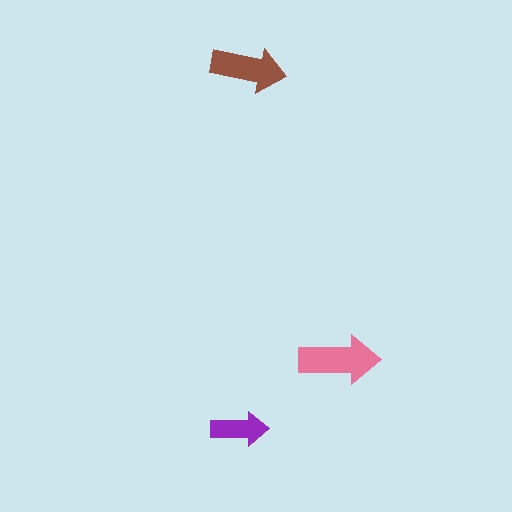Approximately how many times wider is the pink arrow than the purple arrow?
About 1.5 times wider.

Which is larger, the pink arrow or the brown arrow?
The pink one.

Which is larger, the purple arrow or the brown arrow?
The brown one.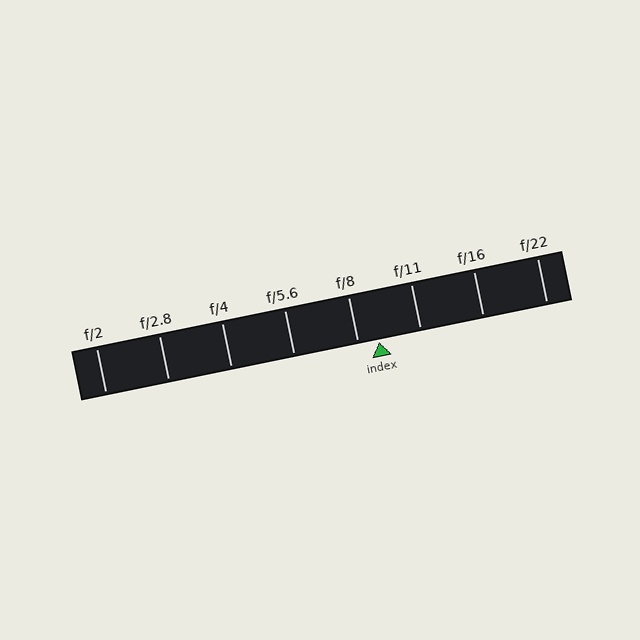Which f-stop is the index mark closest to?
The index mark is closest to f/8.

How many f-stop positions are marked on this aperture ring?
There are 8 f-stop positions marked.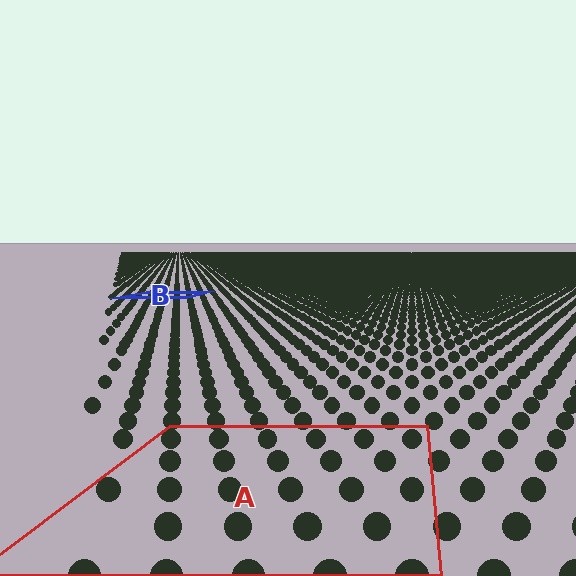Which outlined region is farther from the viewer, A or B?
Region B is farther from the viewer — the texture elements inside it appear smaller and more densely packed.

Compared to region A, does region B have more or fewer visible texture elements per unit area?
Region B has more texture elements per unit area — they are packed more densely because it is farther away.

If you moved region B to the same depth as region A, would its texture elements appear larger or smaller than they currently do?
They would appear larger. At a closer depth, the same texture elements are projected at a bigger on-screen size.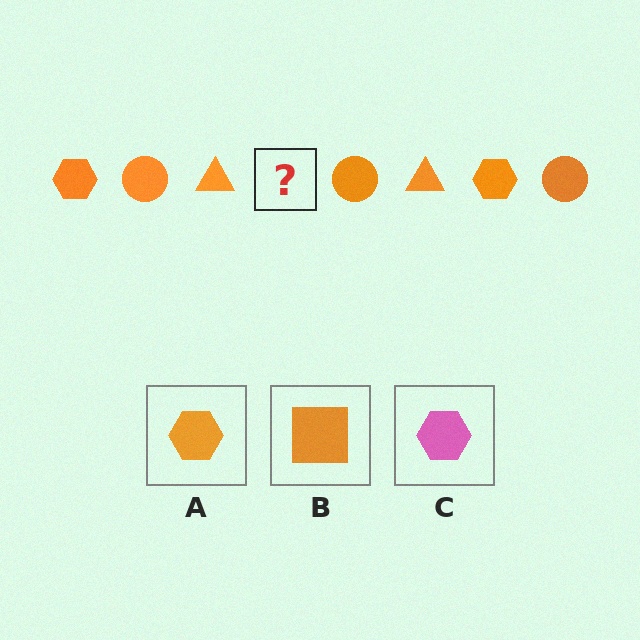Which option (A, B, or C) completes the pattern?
A.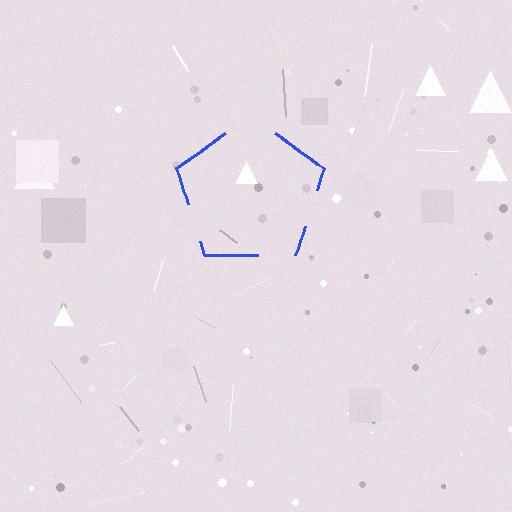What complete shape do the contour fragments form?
The contour fragments form a pentagon.